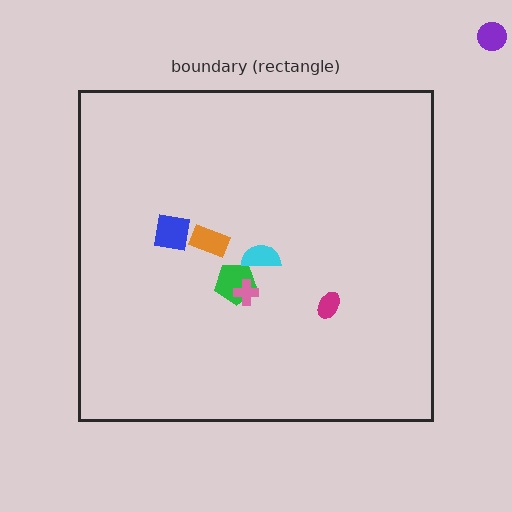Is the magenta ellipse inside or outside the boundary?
Inside.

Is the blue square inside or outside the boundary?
Inside.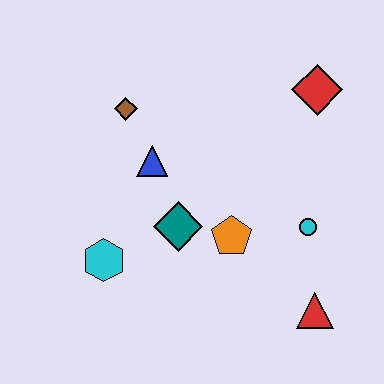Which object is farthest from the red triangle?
The brown diamond is farthest from the red triangle.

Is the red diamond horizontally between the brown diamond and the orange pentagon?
No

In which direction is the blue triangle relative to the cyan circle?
The blue triangle is to the left of the cyan circle.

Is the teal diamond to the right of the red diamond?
No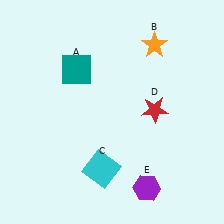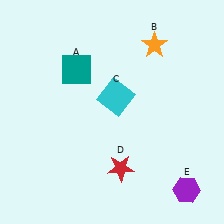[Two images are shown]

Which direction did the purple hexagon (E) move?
The purple hexagon (E) moved right.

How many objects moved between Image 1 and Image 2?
3 objects moved between the two images.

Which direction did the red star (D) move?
The red star (D) moved down.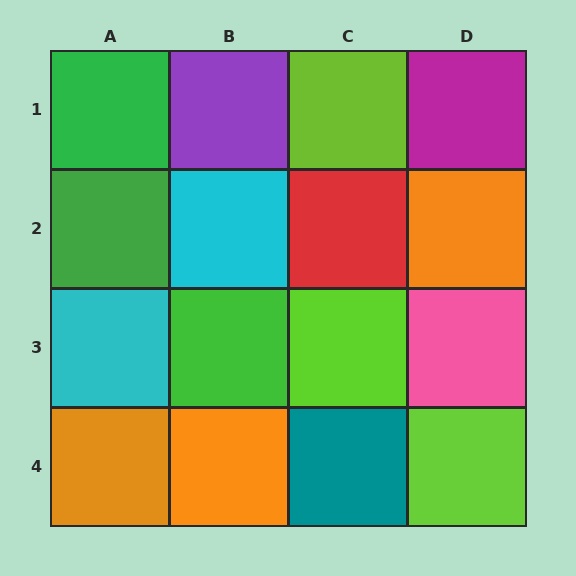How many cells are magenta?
1 cell is magenta.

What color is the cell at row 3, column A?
Cyan.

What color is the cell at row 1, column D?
Magenta.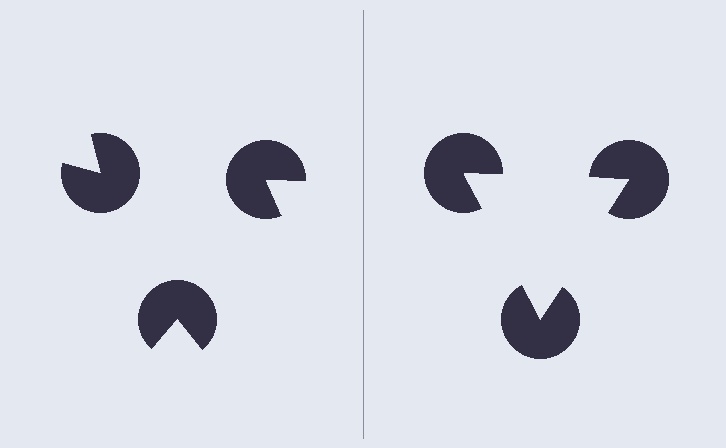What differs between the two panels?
The pac-man discs are positioned identically on both sides; only the wedge orientations differ. On the right they align to a triangle; on the left they are misaligned.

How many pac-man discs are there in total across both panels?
6 — 3 on each side.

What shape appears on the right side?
An illusory triangle.